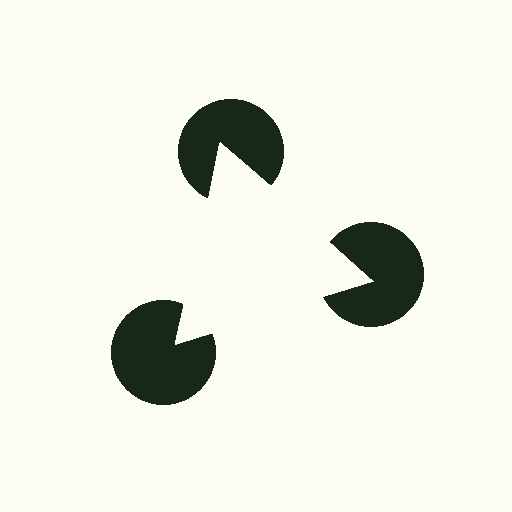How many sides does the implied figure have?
3 sides.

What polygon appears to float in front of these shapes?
An illusory triangle — its edges are inferred from the aligned wedge cuts in the pac-man discs, not physically drawn.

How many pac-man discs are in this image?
There are 3 — one at each vertex of the illusory triangle.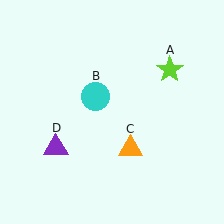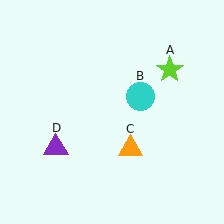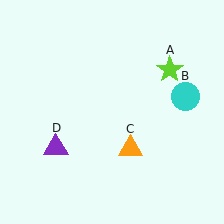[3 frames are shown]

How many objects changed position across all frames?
1 object changed position: cyan circle (object B).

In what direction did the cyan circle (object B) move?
The cyan circle (object B) moved right.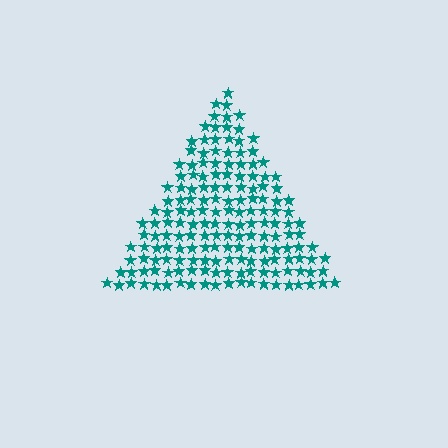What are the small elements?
The small elements are stars.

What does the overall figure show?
The overall figure shows a triangle.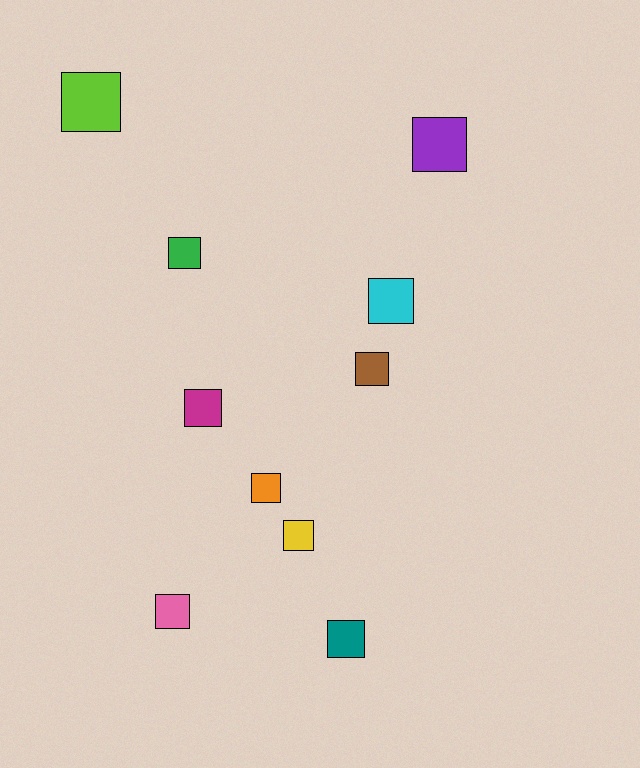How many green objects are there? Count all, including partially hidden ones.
There is 1 green object.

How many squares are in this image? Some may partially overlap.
There are 10 squares.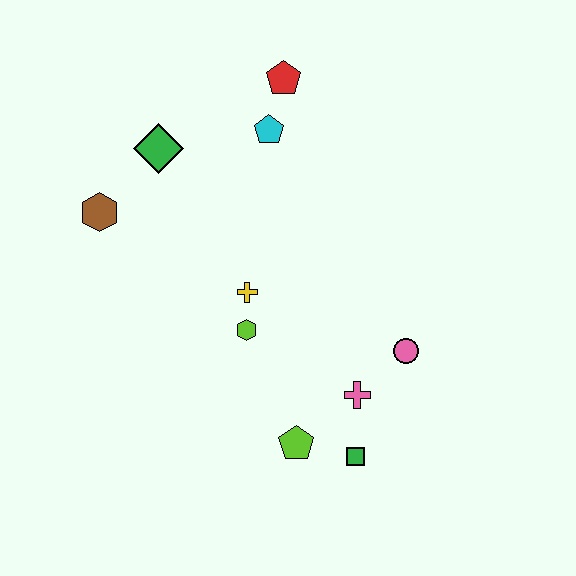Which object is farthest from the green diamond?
The green square is farthest from the green diamond.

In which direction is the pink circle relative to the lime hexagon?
The pink circle is to the right of the lime hexagon.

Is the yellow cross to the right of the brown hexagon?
Yes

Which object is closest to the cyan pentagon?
The red pentagon is closest to the cyan pentagon.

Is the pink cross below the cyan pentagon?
Yes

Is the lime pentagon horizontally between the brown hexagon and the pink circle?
Yes